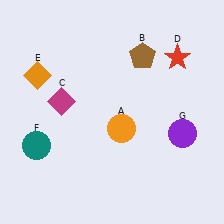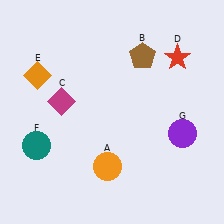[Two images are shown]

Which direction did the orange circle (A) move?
The orange circle (A) moved down.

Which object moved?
The orange circle (A) moved down.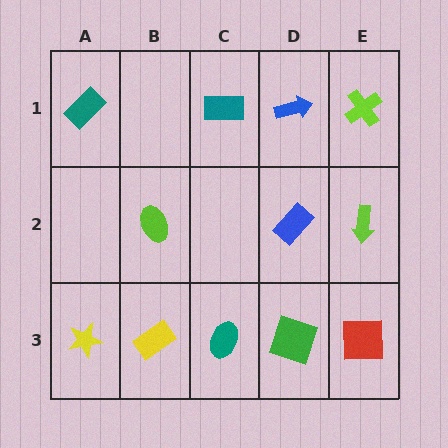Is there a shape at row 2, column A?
No, that cell is empty.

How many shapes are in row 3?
5 shapes.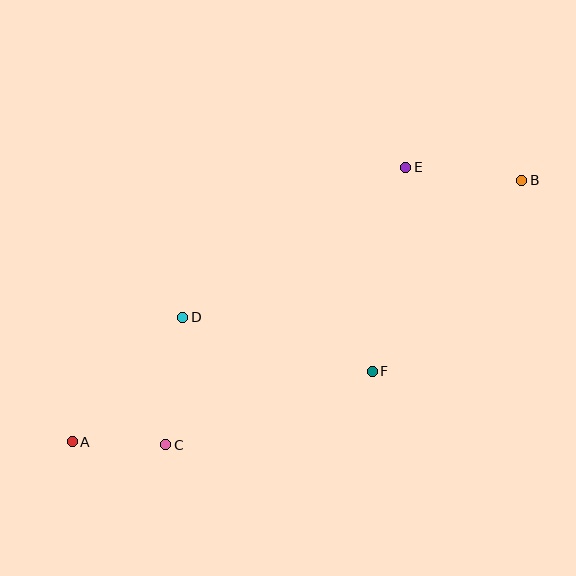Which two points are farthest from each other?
Points A and B are farthest from each other.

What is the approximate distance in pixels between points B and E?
The distance between B and E is approximately 116 pixels.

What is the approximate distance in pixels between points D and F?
The distance between D and F is approximately 197 pixels.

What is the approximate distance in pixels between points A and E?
The distance between A and E is approximately 432 pixels.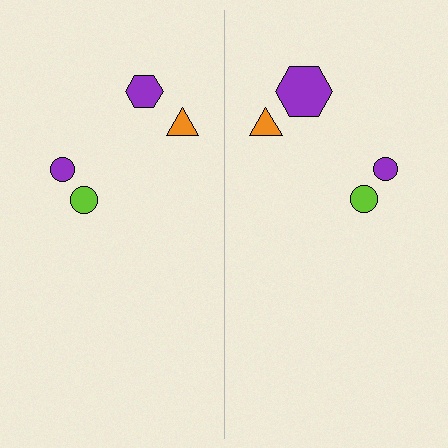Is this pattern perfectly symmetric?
No, the pattern is not perfectly symmetric. The purple hexagon on the right side has a different size than its mirror counterpart.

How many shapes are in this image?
There are 8 shapes in this image.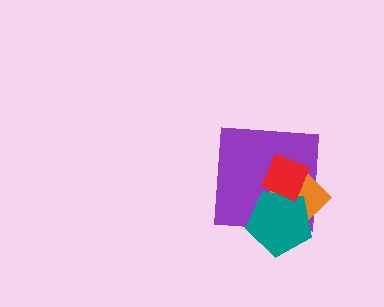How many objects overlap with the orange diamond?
3 objects overlap with the orange diamond.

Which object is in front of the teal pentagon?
The red diamond is in front of the teal pentagon.